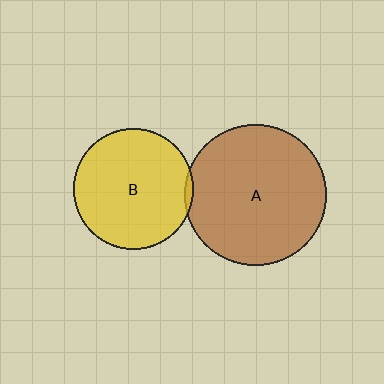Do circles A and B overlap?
Yes.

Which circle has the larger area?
Circle A (brown).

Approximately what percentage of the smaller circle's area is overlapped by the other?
Approximately 5%.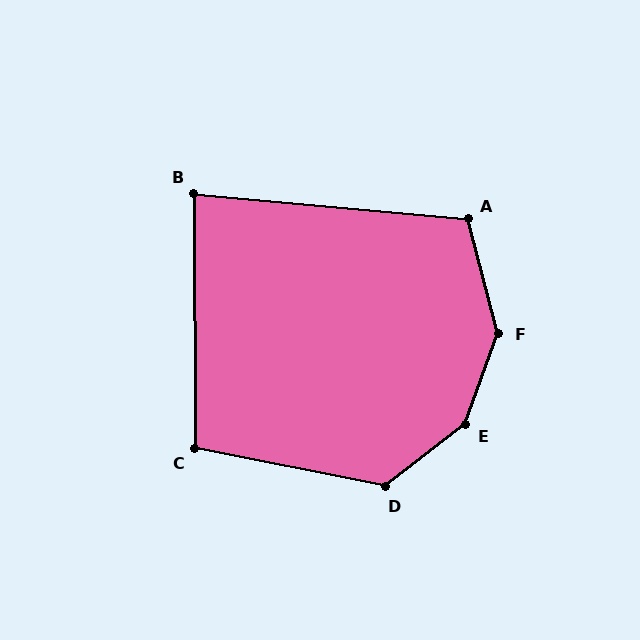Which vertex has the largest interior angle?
E, at approximately 148 degrees.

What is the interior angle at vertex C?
Approximately 102 degrees (obtuse).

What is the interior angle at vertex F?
Approximately 145 degrees (obtuse).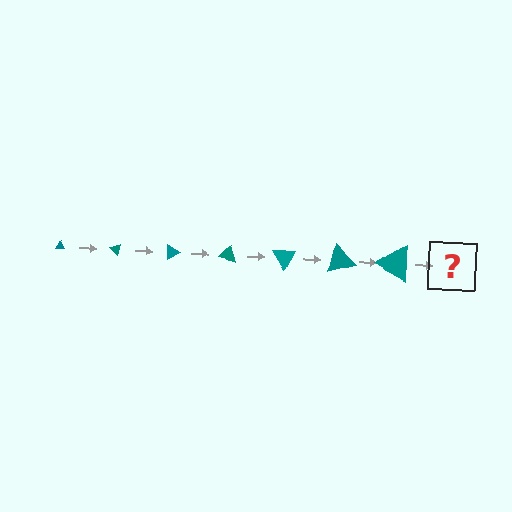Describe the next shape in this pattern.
It should be a triangle, larger than the previous one and rotated 315 degrees from the start.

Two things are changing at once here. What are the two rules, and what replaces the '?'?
The two rules are that the triangle grows larger each step and it rotates 45 degrees each step. The '?' should be a triangle, larger than the previous one and rotated 315 degrees from the start.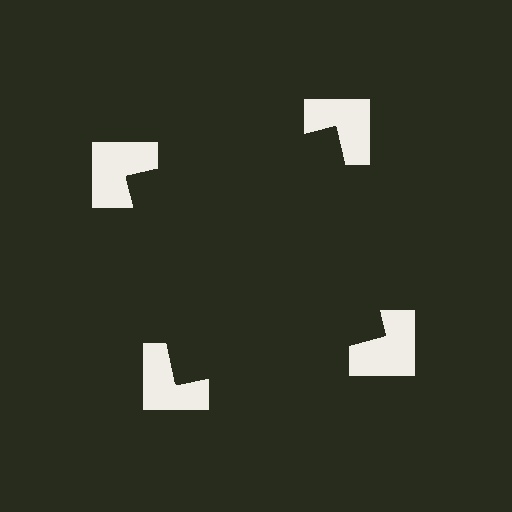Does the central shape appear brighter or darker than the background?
It typically appears slightly darker than the background, even though no actual brightness change is drawn.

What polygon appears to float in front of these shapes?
An illusory square — its edges are inferred from the aligned wedge cuts in the notched squares, not physically drawn.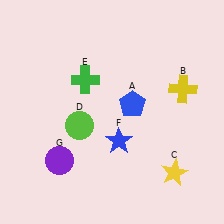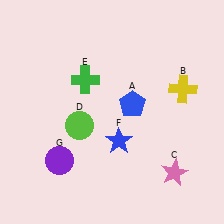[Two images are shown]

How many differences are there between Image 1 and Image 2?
There is 1 difference between the two images.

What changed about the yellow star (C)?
In Image 1, C is yellow. In Image 2, it changed to pink.